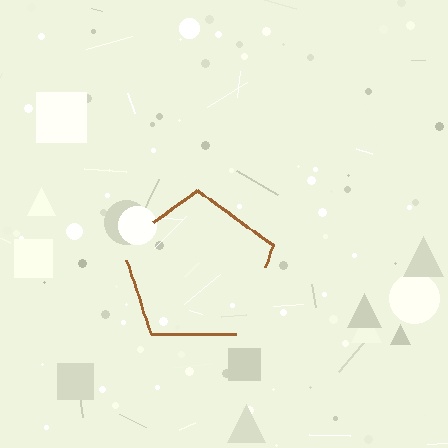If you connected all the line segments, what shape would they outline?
They would outline a pentagon.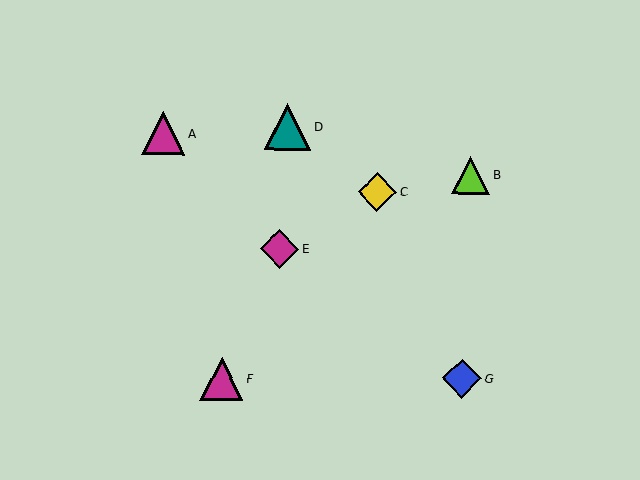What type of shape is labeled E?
Shape E is a magenta diamond.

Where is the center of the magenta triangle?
The center of the magenta triangle is at (163, 134).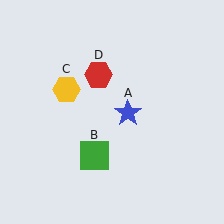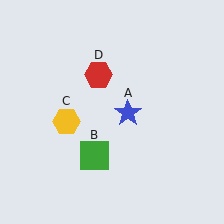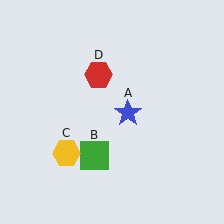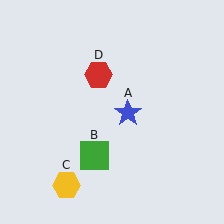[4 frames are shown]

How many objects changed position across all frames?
1 object changed position: yellow hexagon (object C).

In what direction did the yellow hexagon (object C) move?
The yellow hexagon (object C) moved down.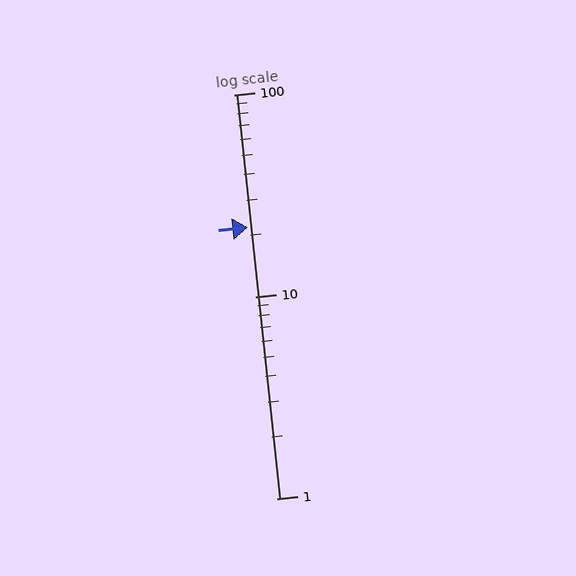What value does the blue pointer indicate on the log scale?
The pointer indicates approximately 22.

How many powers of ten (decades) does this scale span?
The scale spans 2 decades, from 1 to 100.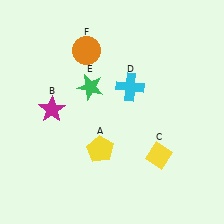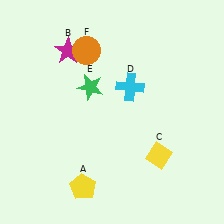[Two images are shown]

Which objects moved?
The objects that moved are: the yellow pentagon (A), the magenta star (B).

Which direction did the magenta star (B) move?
The magenta star (B) moved up.